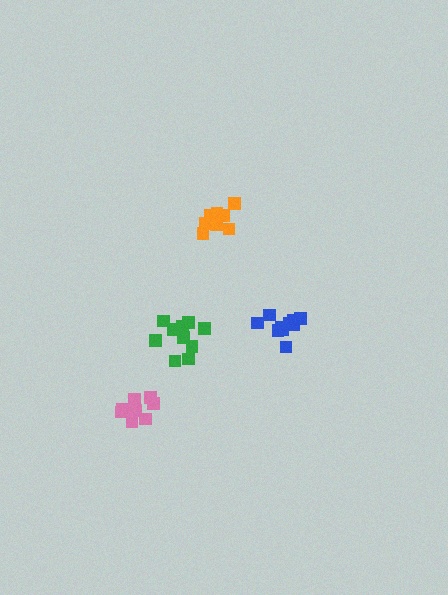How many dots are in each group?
Group 1: 8 dots, Group 2: 10 dots, Group 3: 10 dots, Group 4: 10 dots (38 total).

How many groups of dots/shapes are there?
There are 4 groups.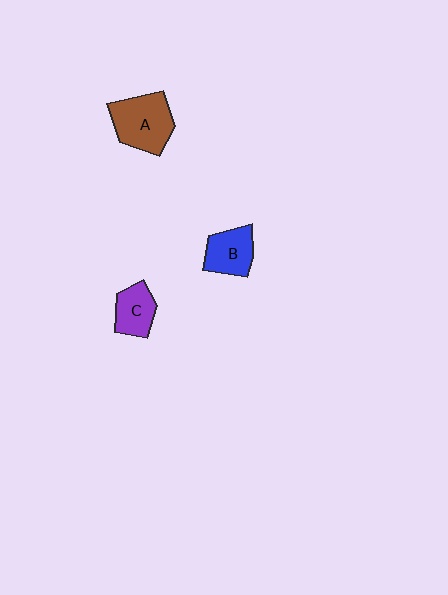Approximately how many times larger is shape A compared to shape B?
Approximately 1.4 times.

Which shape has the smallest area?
Shape C (purple).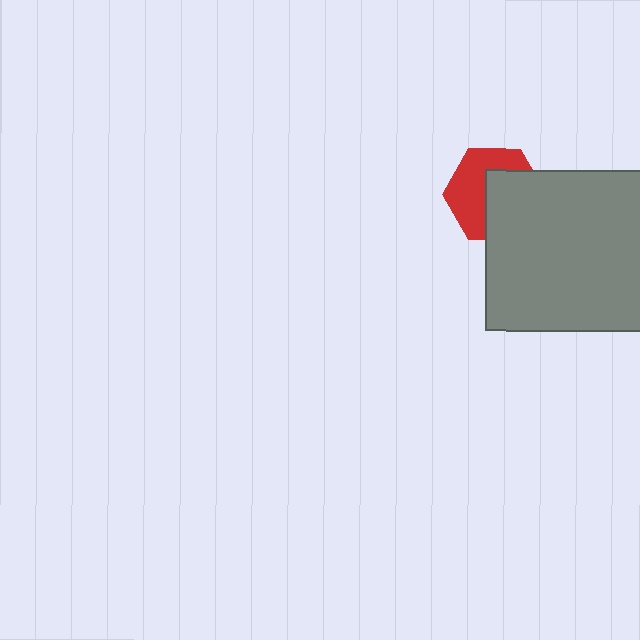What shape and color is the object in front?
The object in front is a gray square.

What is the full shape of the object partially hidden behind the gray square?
The partially hidden object is a red hexagon.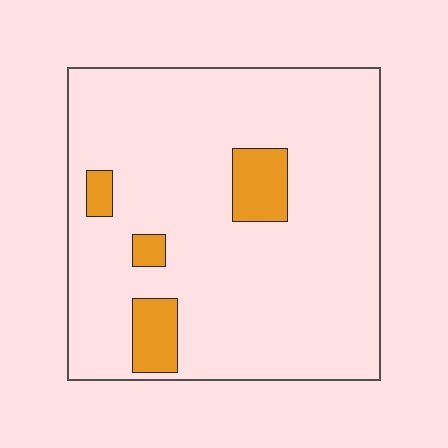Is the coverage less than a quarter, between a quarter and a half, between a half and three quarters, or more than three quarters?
Less than a quarter.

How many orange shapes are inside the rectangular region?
4.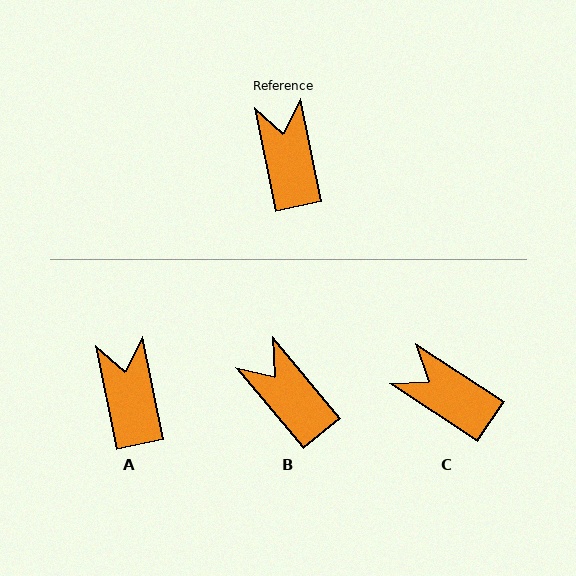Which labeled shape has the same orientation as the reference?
A.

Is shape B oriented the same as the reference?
No, it is off by about 28 degrees.